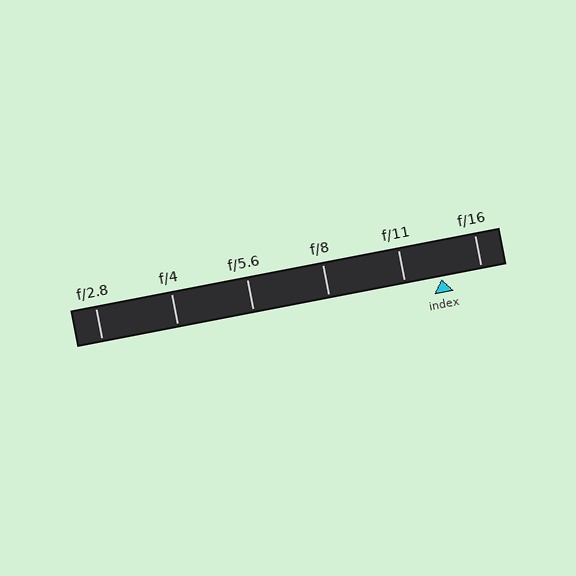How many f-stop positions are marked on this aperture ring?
There are 6 f-stop positions marked.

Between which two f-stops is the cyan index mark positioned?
The index mark is between f/11 and f/16.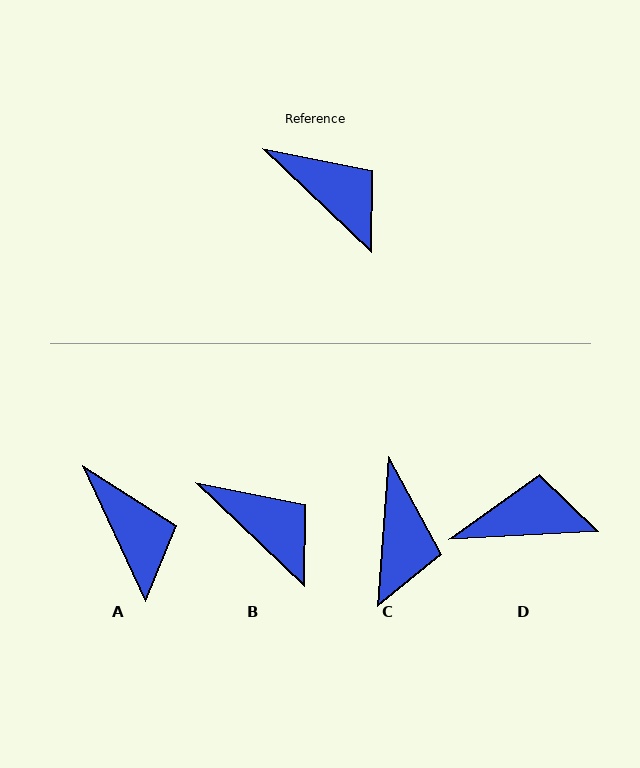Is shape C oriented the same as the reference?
No, it is off by about 51 degrees.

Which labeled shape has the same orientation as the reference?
B.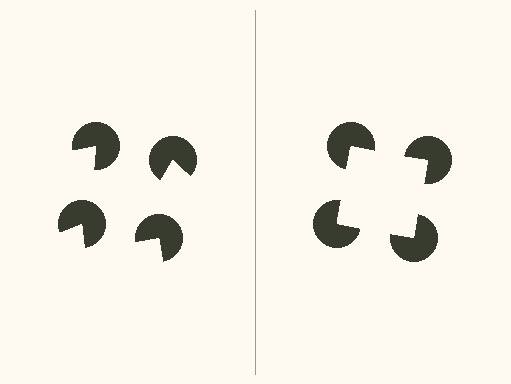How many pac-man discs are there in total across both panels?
8 — 4 on each side.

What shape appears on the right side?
An illusory square.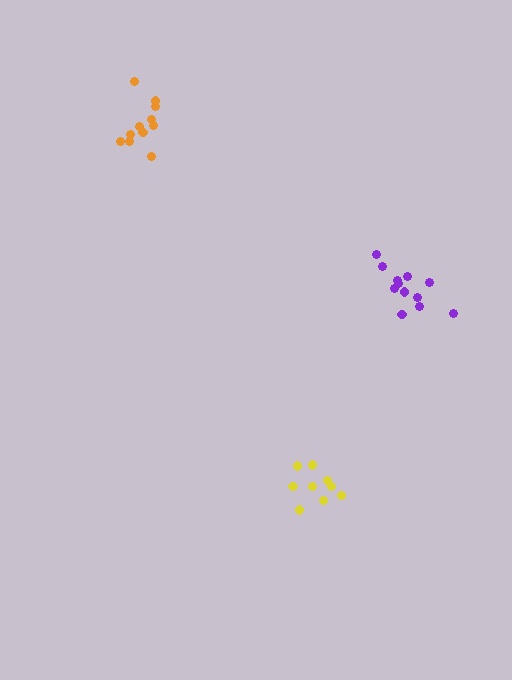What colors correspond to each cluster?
The clusters are colored: yellow, purple, orange.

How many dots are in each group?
Group 1: 9 dots, Group 2: 12 dots, Group 3: 11 dots (32 total).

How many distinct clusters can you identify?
There are 3 distinct clusters.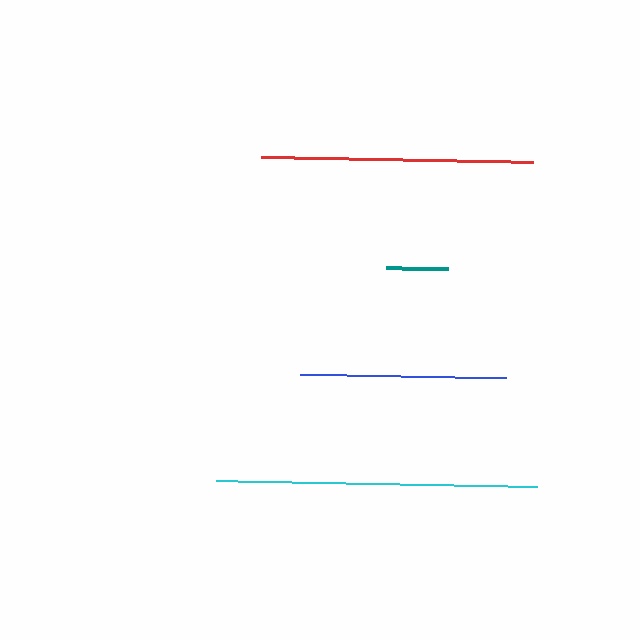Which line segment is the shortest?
The teal line is the shortest at approximately 62 pixels.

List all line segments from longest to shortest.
From longest to shortest: cyan, red, blue, teal.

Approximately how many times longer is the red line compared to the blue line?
The red line is approximately 1.3 times the length of the blue line.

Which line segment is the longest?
The cyan line is the longest at approximately 321 pixels.